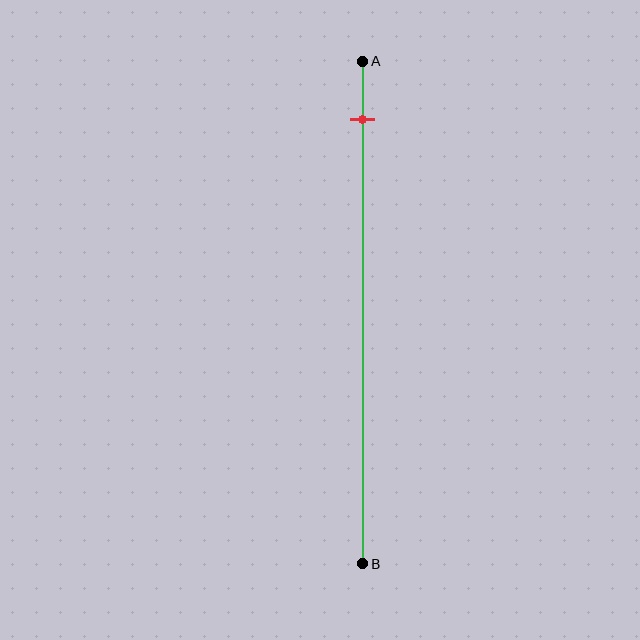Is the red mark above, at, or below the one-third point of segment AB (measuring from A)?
The red mark is above the one-third point of segment AB.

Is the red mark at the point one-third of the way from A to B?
No, the mark is at about 10% from A, not at the 33% one-third point.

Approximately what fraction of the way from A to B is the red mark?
The red mark is approximately 10% of the way from A to B.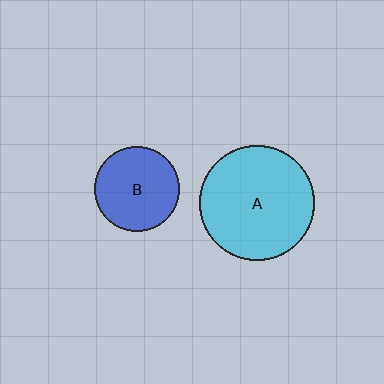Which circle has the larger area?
Circle A (cyan).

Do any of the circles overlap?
No, none of the circles overlap.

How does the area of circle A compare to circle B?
Approximately 1.9 times.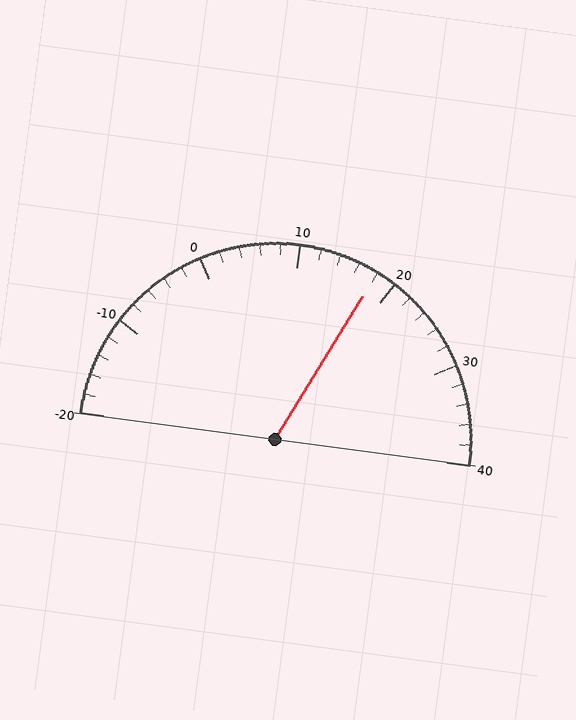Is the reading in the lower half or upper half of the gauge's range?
The reading is in the upper half of the range (-20 to 40).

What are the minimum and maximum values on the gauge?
The gauge ranges from -20 to 40.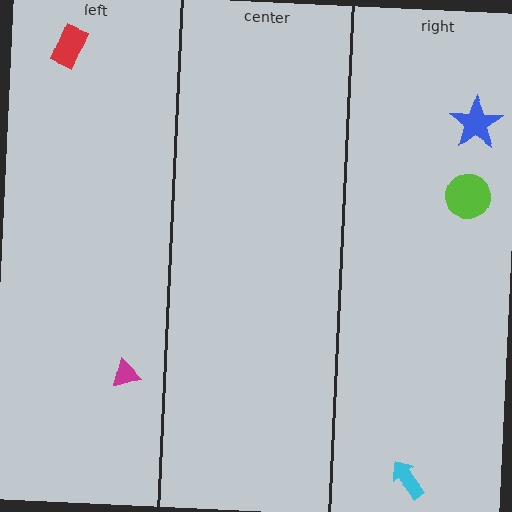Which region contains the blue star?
The right region.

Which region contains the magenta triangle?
The left region.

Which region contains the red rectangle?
The left region.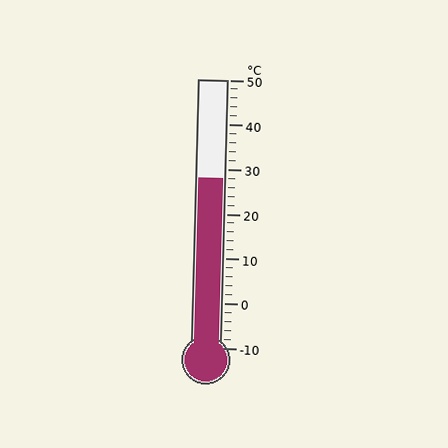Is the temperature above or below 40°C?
The temperature is below 40°C.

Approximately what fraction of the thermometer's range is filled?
The thermometer is filled to approximately 65% of its range.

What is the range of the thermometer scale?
The thermometer scale ranges from -10°C to 50°C.